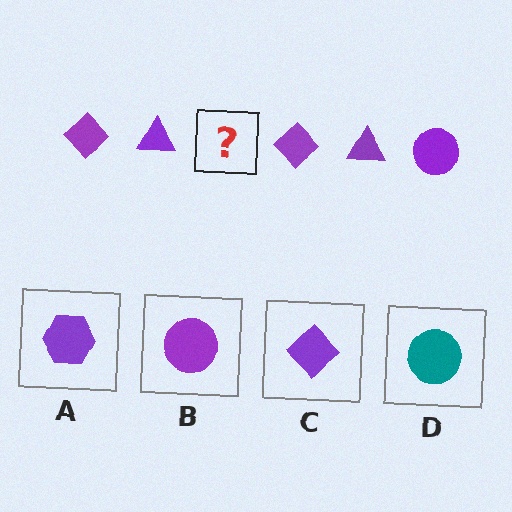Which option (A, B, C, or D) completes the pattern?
B.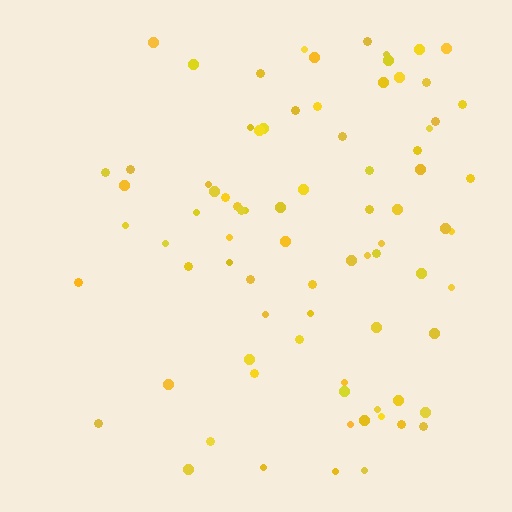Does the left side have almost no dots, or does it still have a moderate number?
Still a moderate number, just noticeably fewer than the right.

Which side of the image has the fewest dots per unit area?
The left.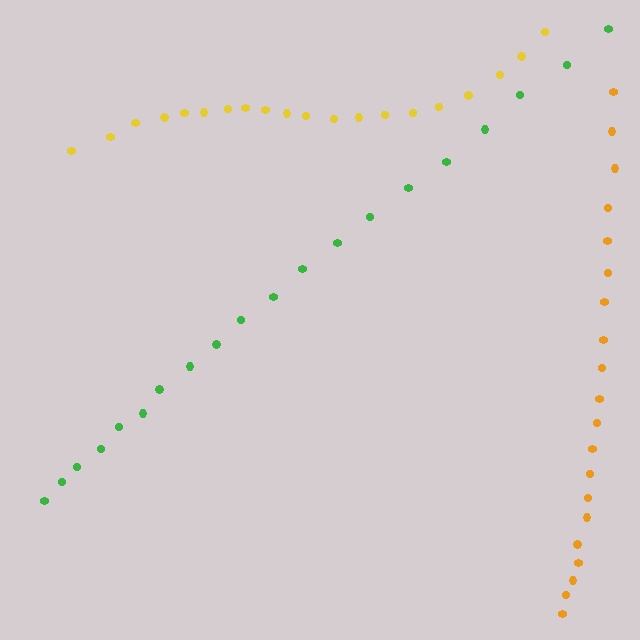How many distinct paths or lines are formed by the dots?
There are 3 distinct paths.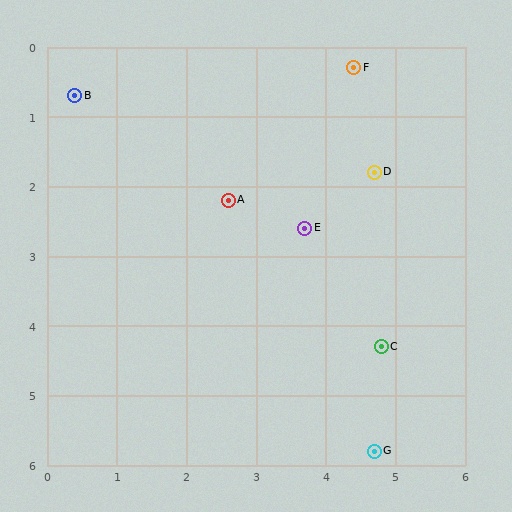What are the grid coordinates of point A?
Point A is at approximately (2.6, 2.2).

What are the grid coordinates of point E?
Point E is at approximately (3.7, 2.6).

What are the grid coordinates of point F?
Point F is at approximately (4.4, 0.3).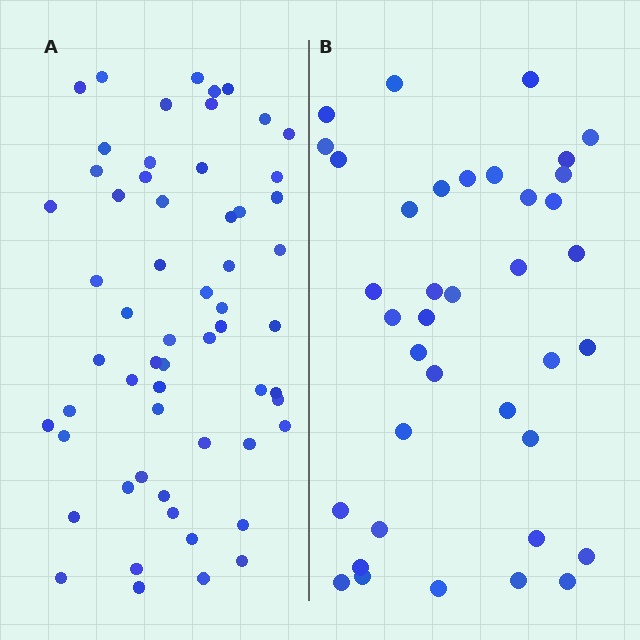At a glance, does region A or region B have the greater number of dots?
Region A (the left region) has more dots.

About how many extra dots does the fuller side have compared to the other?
Region A has approximately 20 more dots than region B.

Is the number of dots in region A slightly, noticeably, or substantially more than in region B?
Region A has substantially more. The ratio is roughly 1.6 to 1.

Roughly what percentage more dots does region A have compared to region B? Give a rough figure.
About 55% more.